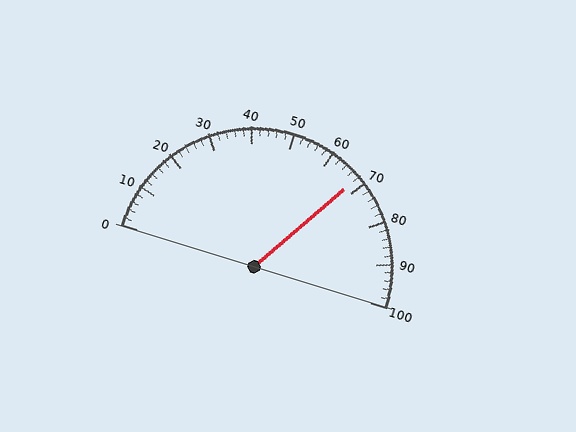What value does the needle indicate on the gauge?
The needle indicates approximately 68.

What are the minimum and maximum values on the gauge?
The gauge ranges from 0 to 100.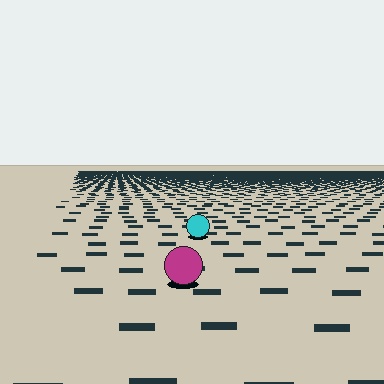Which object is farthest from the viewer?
The cyan circle is farthest from the viewer. It appears smaller and the ground texture around it is denser.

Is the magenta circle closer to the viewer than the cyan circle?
Yes. The magenta circle is closer — you can tell from the texture gradient: the ground texture is coarser near it.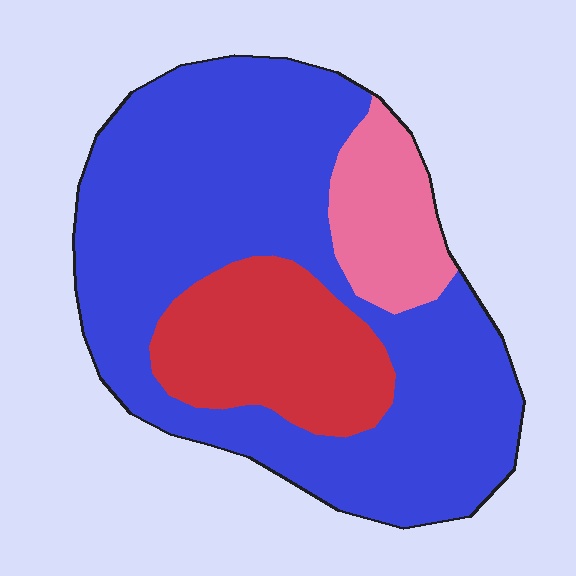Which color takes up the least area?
Pink, at roughly 10%.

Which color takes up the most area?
Blue, at roughly 70%.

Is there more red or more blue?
Blue.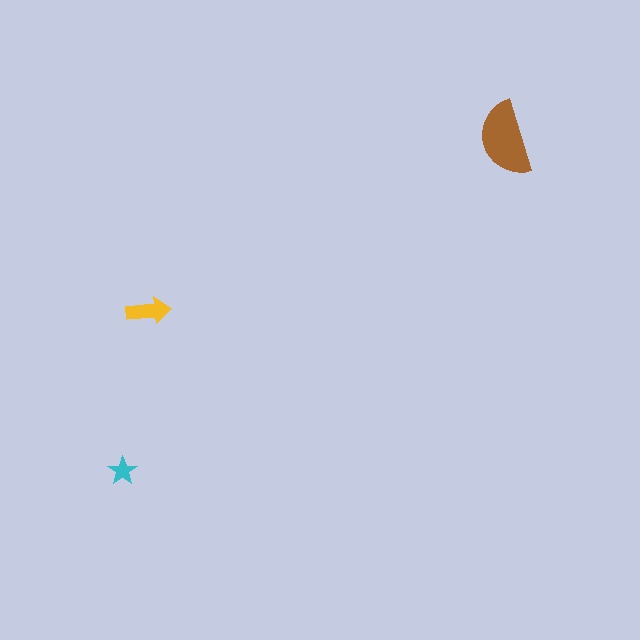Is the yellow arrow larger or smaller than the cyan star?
Larger.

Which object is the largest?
The brown semicircle.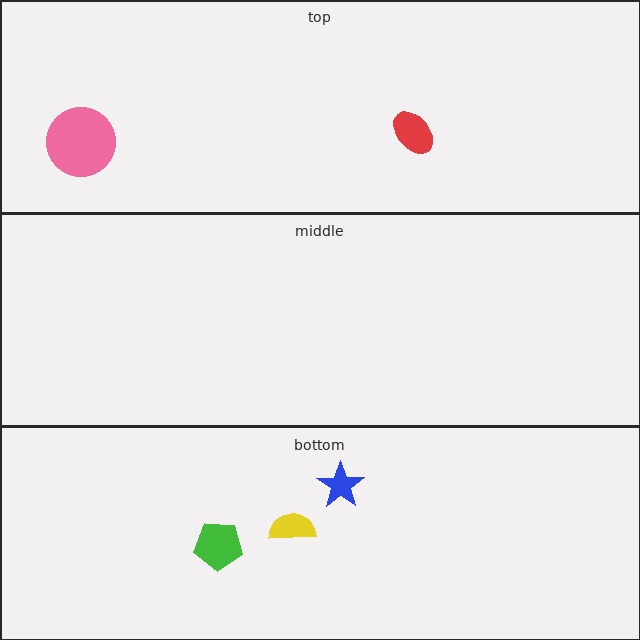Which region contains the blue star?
The bottom region.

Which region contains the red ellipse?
The top region.